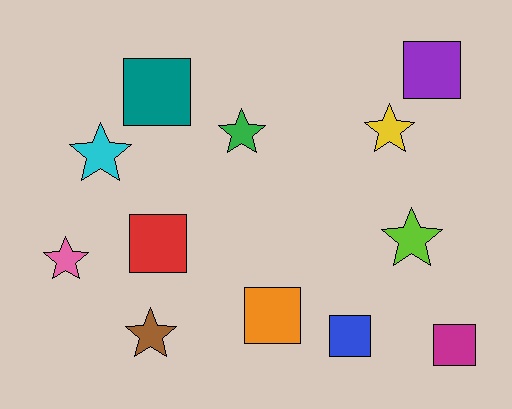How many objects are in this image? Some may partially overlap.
There are 12 objects.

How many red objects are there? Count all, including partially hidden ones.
There is 1 red object.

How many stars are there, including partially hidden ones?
There are 6 stars.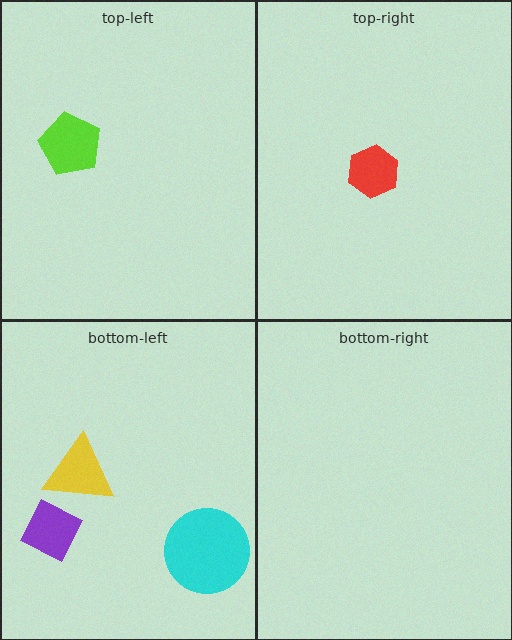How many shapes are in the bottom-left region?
3.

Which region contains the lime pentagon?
The top-left region.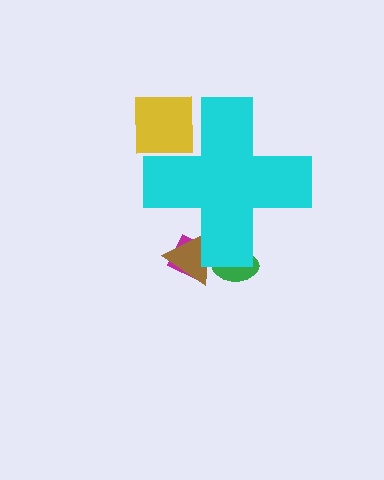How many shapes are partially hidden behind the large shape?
4 shapes are partially hidden.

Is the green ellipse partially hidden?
Yes, the green ellipse is partially hidden behind the cyan cross.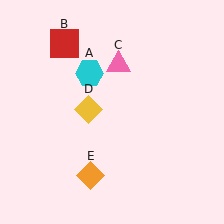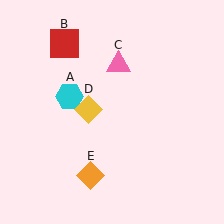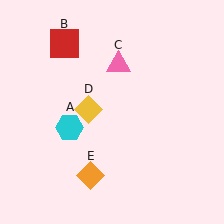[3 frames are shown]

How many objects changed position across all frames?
1 object changed position: cyan hexagon (object A).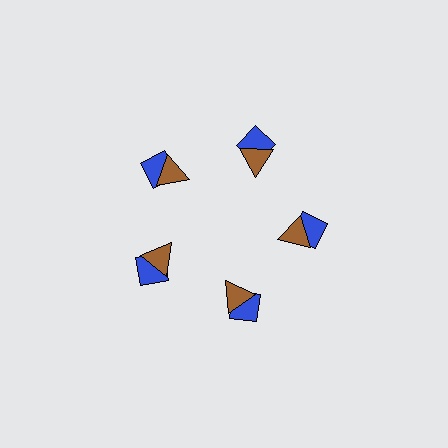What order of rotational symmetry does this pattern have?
This pattern has 5-fold rotational symmetry.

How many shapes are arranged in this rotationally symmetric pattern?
There are 10 shapes, arranged in 5 groups of 2.